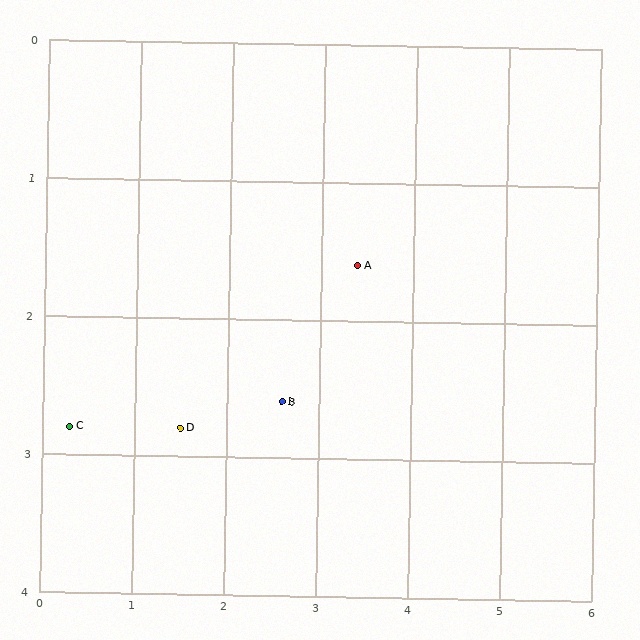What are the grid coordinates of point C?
Point C is at approximately (0.3, 2.8).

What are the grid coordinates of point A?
Point A is at approximately (3.4, 1.6).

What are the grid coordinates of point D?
Point D is at approximately (1.5, 2.8).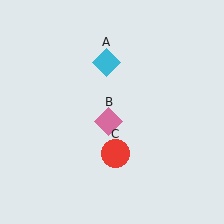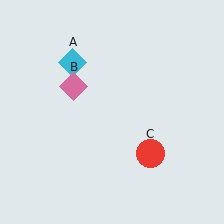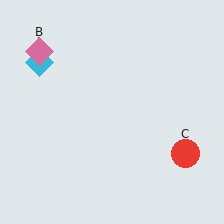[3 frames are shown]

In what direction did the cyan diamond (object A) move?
The cyan diamond (object A) moved left.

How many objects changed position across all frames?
3 objects changed position: cyan diamond (object A), pink diamond (object B), red circle (object C).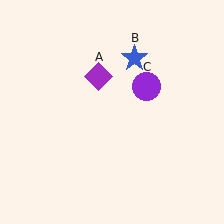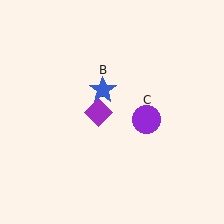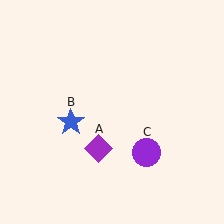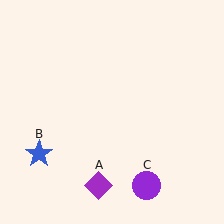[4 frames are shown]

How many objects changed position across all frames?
3 objects changed position: purple diamond (object A), blue star (object B), purple circle (object C).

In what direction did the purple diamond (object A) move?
The purple diamond (object A) moved down.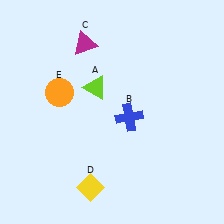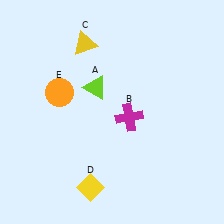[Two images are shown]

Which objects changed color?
B changed from blue to magenta. C changed from magenta to yellow.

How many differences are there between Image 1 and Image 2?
There are 2 differences between the two images.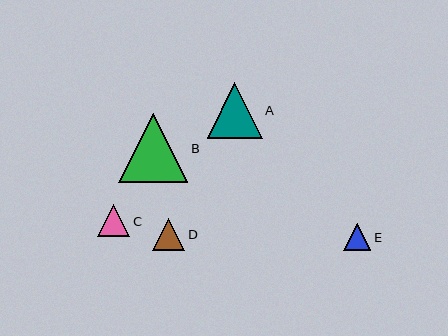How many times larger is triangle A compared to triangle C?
Triangle A is approximately 1.7 times the size of triangle C.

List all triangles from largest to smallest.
From largest to smallest: B, A, C, D, E.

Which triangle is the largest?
Triangle B is the largest with a size of approximately 69 pixels.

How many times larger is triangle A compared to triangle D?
Triangle A is approximately 1.7 times the size of triangle D.